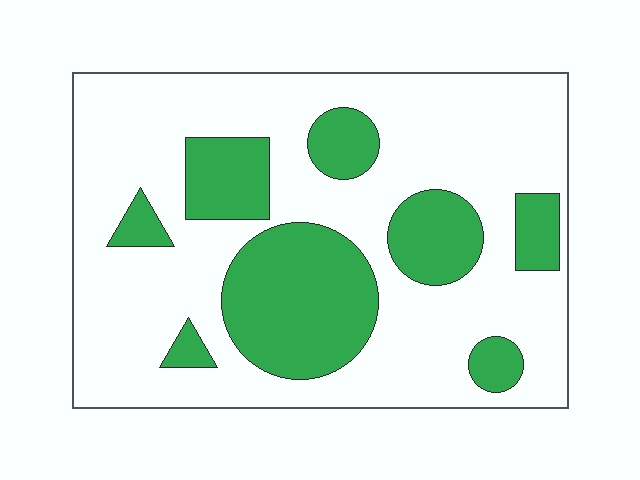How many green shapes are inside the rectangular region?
8.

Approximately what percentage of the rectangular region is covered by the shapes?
Approximately 30%.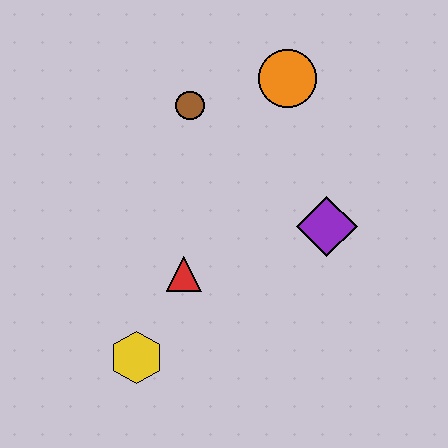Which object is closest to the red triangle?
The yellow hexagon is closest to the red triangle.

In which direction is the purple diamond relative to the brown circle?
The purple diamond is to the right of the brown circle.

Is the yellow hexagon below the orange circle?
Yes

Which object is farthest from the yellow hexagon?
The orange circle is farthest from the yellow hexagon.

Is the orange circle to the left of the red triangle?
No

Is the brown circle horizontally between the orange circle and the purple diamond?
No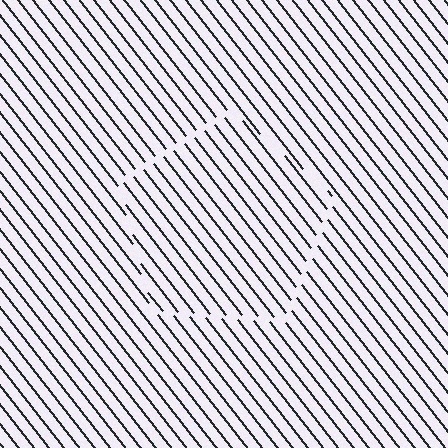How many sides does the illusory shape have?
5 sides — the line-ends trace a pentagon.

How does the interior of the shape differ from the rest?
The interior of the shape contains the same grating, shifted by half a period — the contour is defined by the phase discontinuity where line-ends from the inner and outer gratings abut.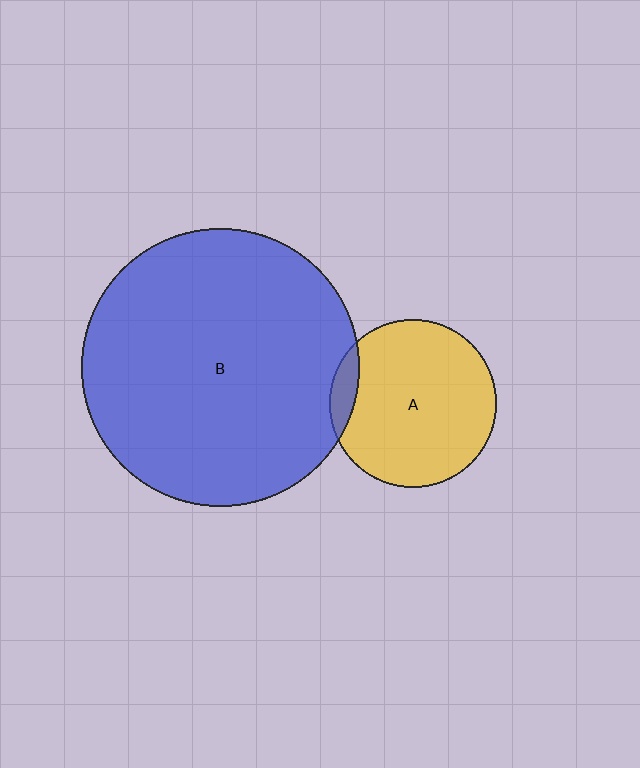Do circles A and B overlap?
Yes.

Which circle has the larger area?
Circle B (blue).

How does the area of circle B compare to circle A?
Approximately 2.8 times.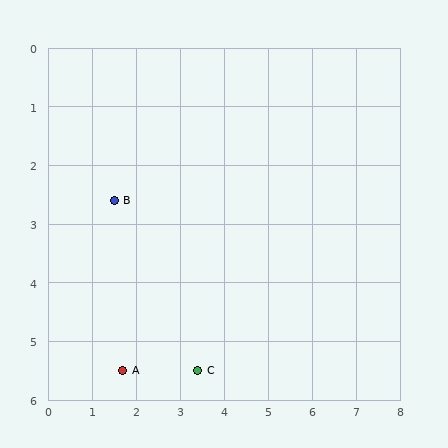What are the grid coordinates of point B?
Point B is at approximately (1.5, 2.6).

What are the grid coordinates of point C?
Point C is at approximately (3.4, 5.5).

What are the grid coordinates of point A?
Point A is at approximately (1.7, 5.5).